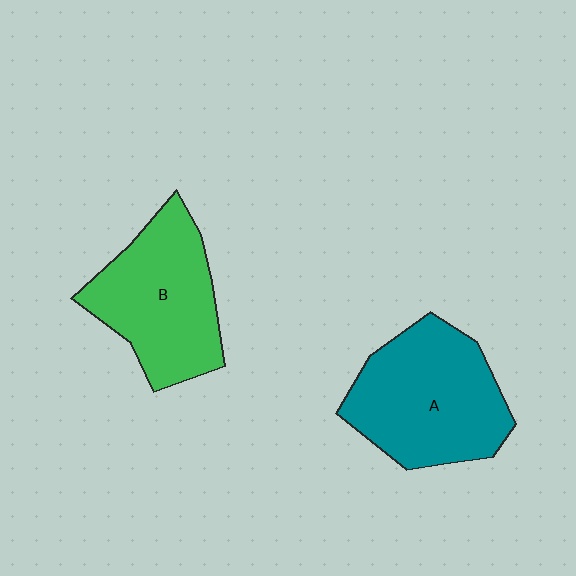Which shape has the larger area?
Shape A (teal).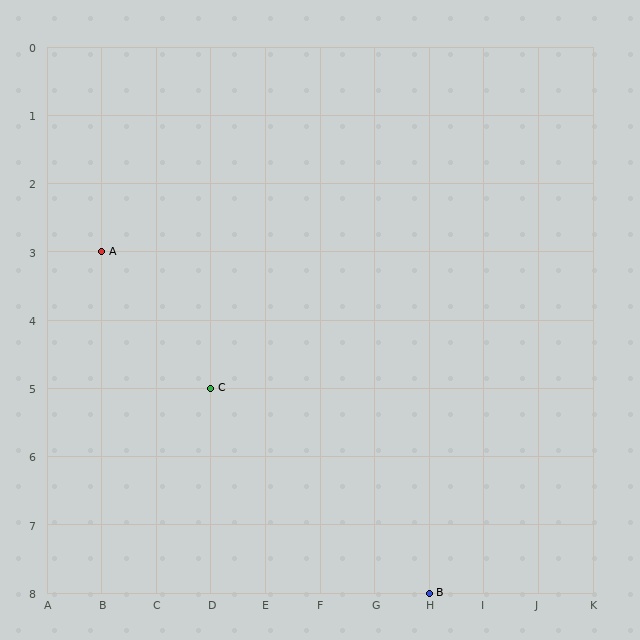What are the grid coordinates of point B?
Point B is at grid coordinates (H, 8).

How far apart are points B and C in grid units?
Points B and C are 4 columns and 3 rows apart (about 5.0 grid units diagonally).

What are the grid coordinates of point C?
Point C is at grid coordinates (D, 5).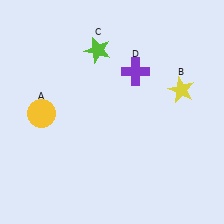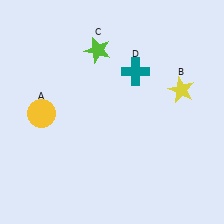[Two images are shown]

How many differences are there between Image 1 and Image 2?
There is 1 difference between the two images.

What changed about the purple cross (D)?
In Image 1, D is purple. In Image 2, it changed to teal.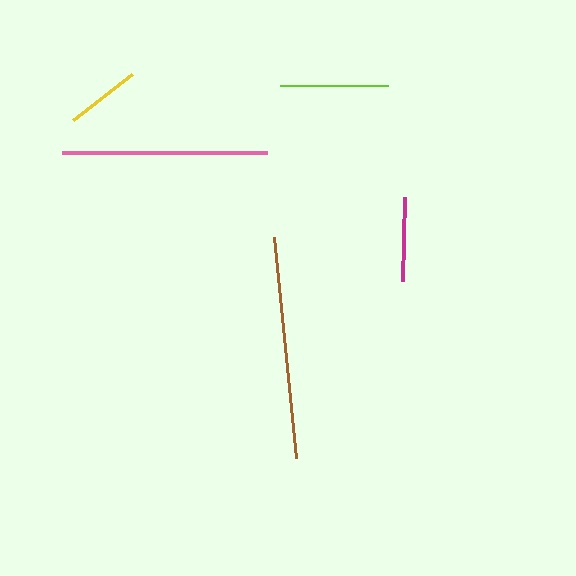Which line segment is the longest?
The brown line is the longest at approximately 223 pixels.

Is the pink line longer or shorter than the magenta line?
The pink line is longer than the magenta line.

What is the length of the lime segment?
The lime segment is approximately 108 pixels long.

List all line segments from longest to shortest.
From longest to shortest: brown, pink, lime, magenta, yellow.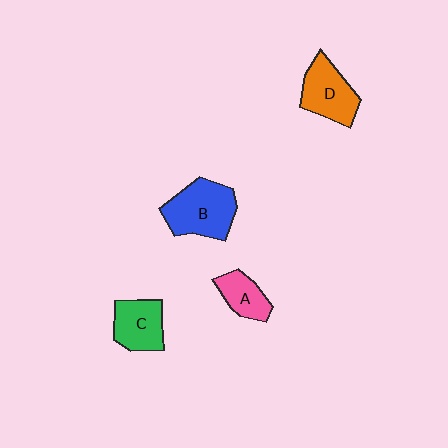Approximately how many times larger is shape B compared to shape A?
Approximately 1.8 times.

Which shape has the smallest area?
Shape A (pink).